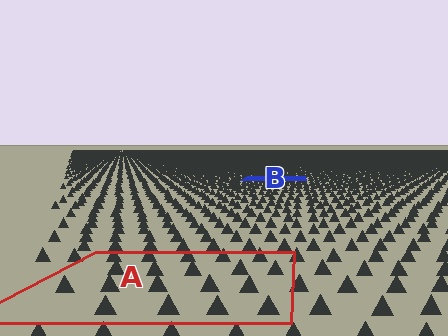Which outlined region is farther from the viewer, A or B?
Region B is farther from the viewer — the texture elements inside it appear smaller and more densely packed.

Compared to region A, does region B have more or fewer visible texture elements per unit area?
Region B has more texture elements per unit area — they are packed more densely because it is farther away.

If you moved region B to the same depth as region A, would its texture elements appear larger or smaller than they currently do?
They would appear larger. At a closer depth, the same texture elements are projected at a bigger on-screen size.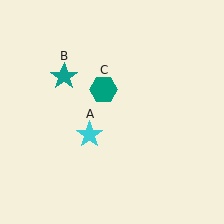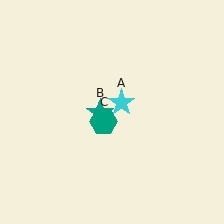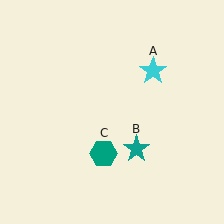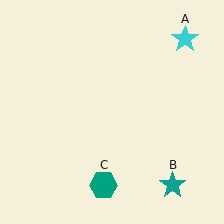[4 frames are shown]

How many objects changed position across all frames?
3 objects changed position: cyan star (object A), teal star (object B), teal hexagon (object C).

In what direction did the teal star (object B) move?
The teal star (object B) moved down and to the right.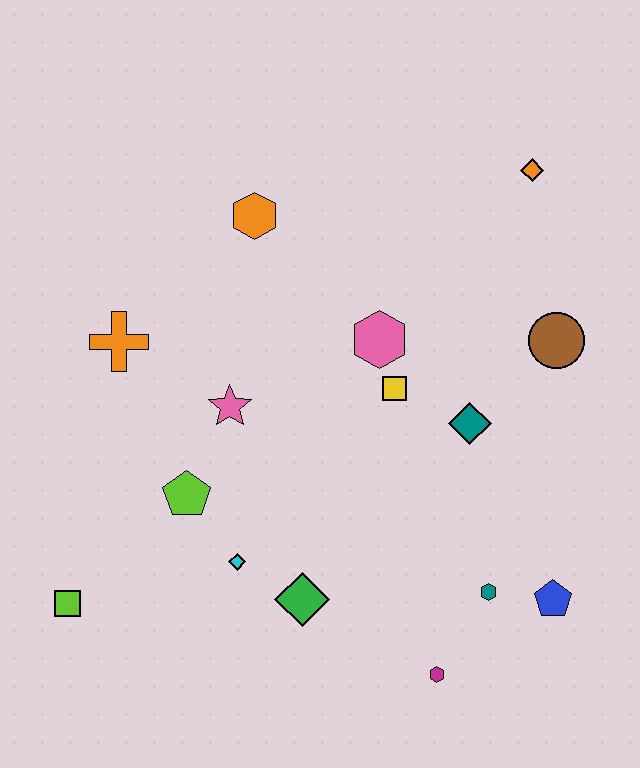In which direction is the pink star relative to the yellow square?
The pink star is to the left of the yellow square.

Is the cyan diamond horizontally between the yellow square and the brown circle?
No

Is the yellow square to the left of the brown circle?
Yes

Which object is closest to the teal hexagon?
The blue pentagon is closest to the teal hexagon.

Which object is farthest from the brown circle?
The lime square is farthest from the brown circle.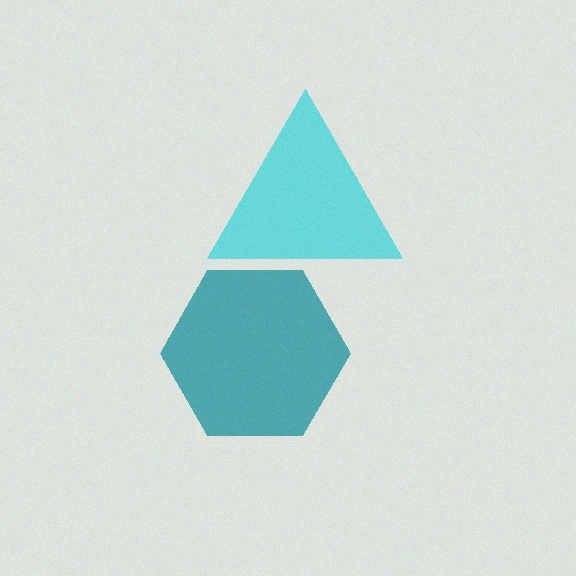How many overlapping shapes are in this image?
There are 2 overlapping shapes in the image.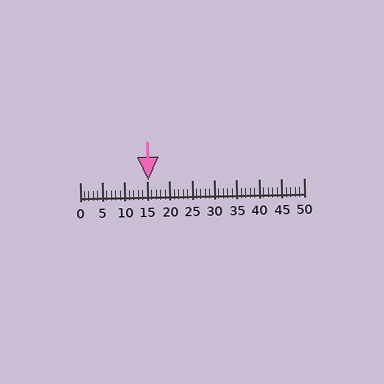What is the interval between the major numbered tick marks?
The major tick marks are spaced 5 units apart.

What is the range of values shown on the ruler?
The ruler shows values from 0 to 50.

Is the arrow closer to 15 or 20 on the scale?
The arrow is closer to 15.